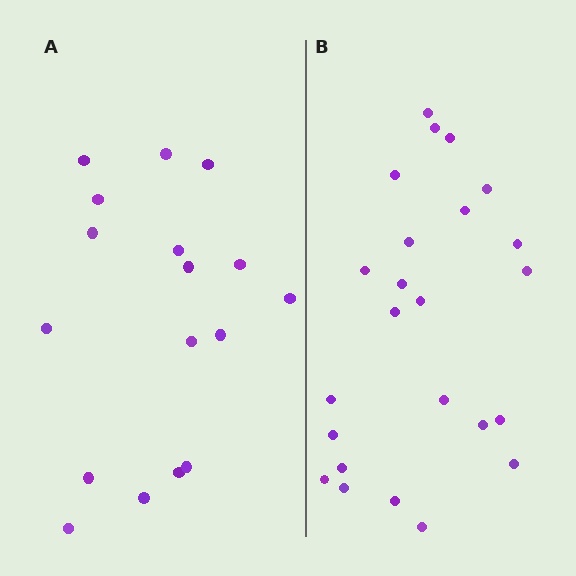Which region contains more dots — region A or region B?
Region B (the right region) has more dots.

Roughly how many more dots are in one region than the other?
Region B has roughly 8 or so more dots than region A.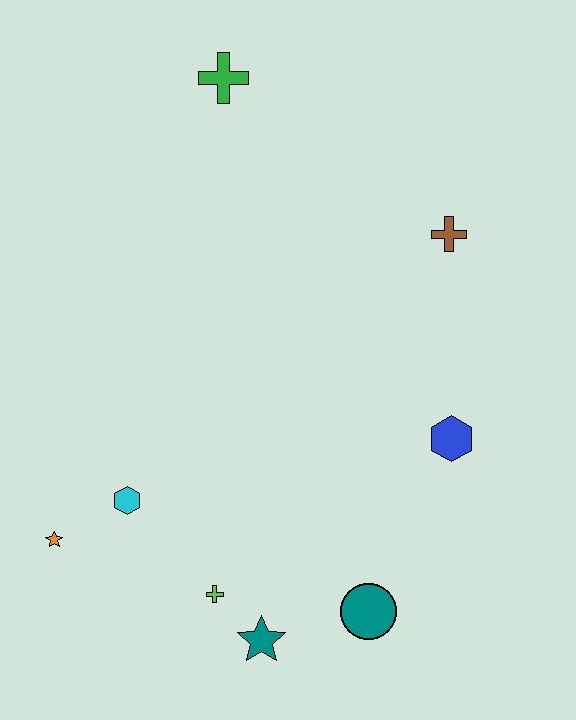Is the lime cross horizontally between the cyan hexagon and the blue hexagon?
Yes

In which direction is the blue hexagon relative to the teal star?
The blue hexagon is above the teal star.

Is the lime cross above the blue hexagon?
No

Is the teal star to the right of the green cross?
Yes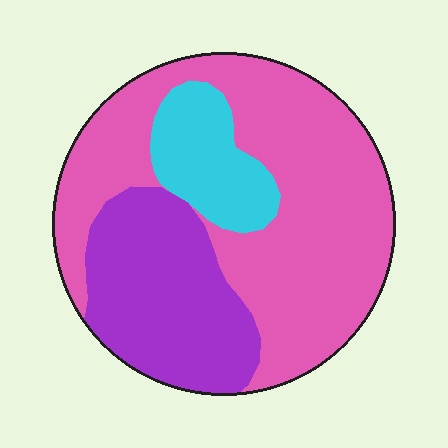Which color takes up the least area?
Cyan, at roughly 15%.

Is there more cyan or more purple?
Purple.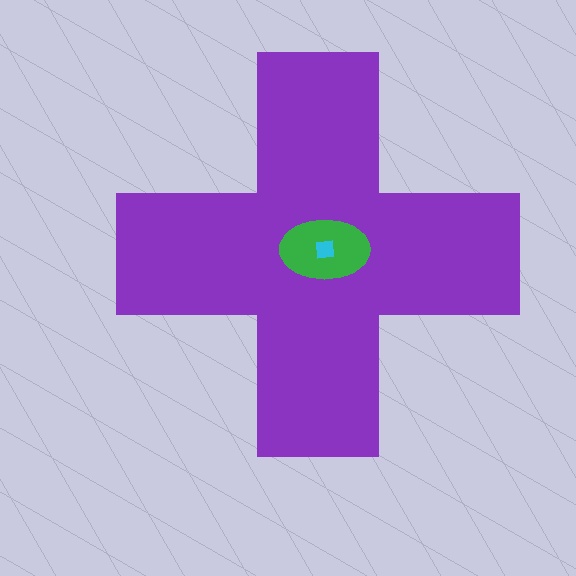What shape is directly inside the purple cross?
The green ellipse.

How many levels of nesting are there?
3.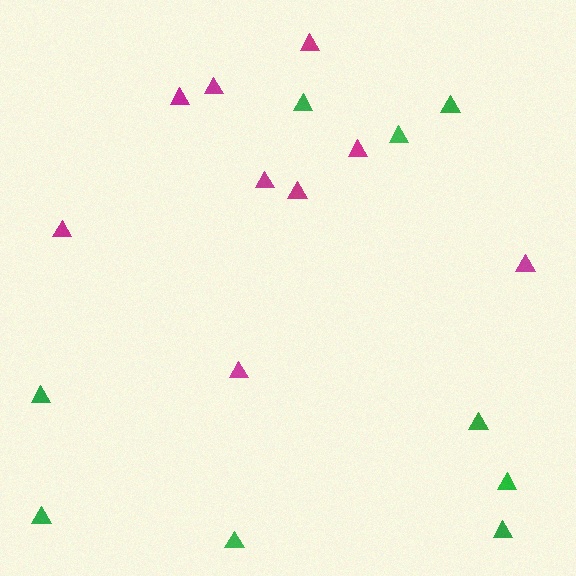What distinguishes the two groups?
There are 2 groups: one group of magenta triangles (9) and one group of green triangles (9).